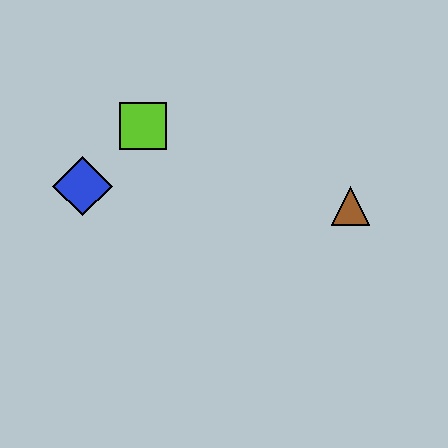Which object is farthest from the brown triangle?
The blue diamond is farthest from the brown triangle.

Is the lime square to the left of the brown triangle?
Yes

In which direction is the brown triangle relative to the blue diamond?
The brown triangle is to the right of the blue diamond.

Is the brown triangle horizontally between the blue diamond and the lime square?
No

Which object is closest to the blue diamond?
The lime square is closest to the blue diamond.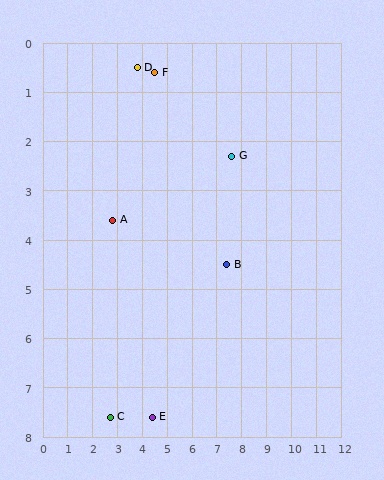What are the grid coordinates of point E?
Point E is at approximately (4.4, 7.6).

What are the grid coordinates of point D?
Point D is at approximately (3.8, 0.5).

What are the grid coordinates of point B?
Point B is at approximately (7.4, 4.5).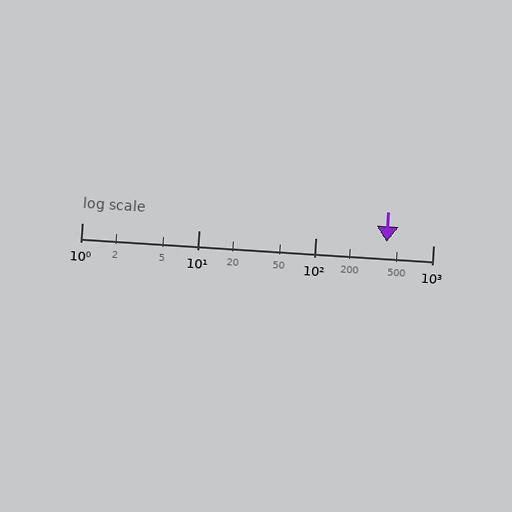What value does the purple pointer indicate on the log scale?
The pointer indicates approximately 400.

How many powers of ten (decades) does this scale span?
The scale spans 3 decades, from 1 to 1000.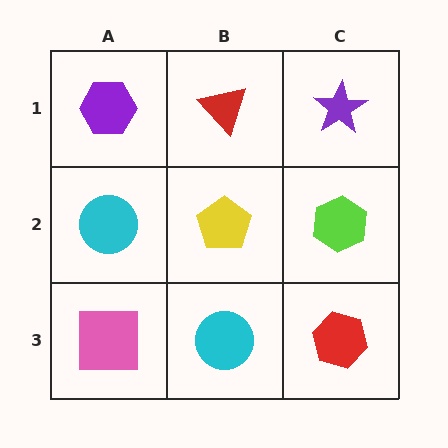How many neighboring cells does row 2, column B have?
4.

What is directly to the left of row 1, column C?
A red triangle.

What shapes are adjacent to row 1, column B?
A yellow pentagon (row 2, column B), a purple hexagon (row 1, column A), a purple star (row 1, column C).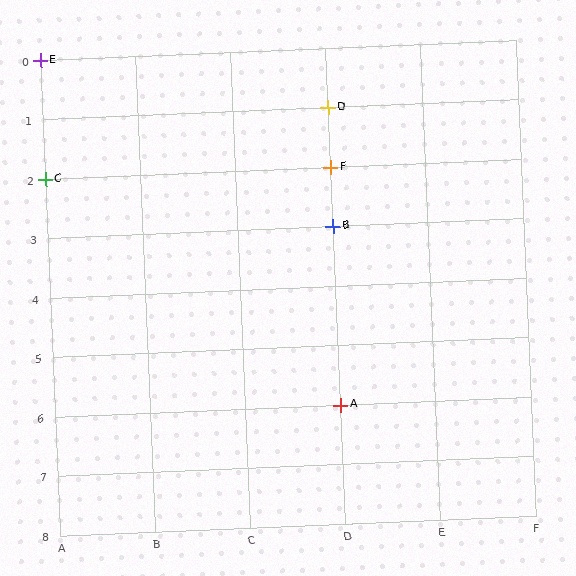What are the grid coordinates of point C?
Point C is at grid coordinates (A, 2).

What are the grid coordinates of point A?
Point A is at grid coordinates (D, 6).